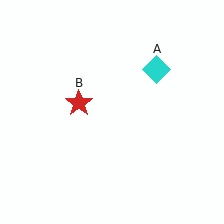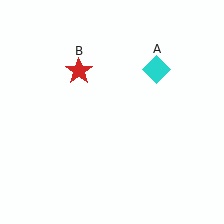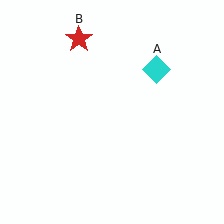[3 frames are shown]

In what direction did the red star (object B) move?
The red star (object B) moved up.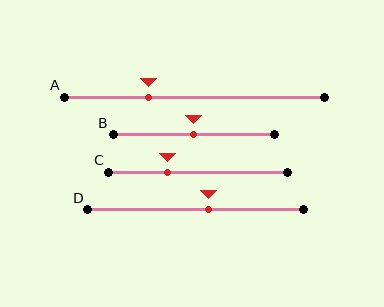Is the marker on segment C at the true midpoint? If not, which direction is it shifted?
No, the marker on segment C is shifted to the left by about 17% of the segment length.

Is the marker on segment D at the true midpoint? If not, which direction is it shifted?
No, the marker on segment D is shifted to the right by about 6% of the segment length.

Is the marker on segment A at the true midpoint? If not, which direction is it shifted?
No, the marker on segment A is shifted to the left by about 18% of the segment length.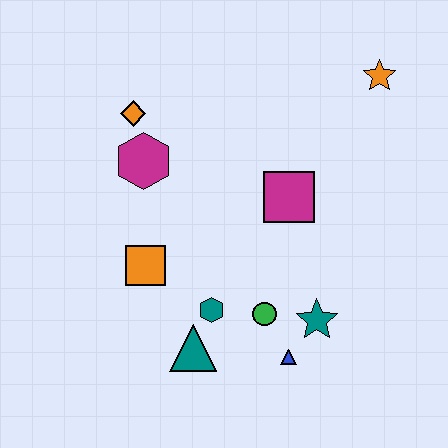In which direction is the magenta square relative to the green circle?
The magenta square is above the green circle.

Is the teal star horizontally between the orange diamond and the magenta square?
No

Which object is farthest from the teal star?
The orange diamond is farthest from the teal star.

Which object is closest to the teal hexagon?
The teal triangle is closest to the teal hexagon.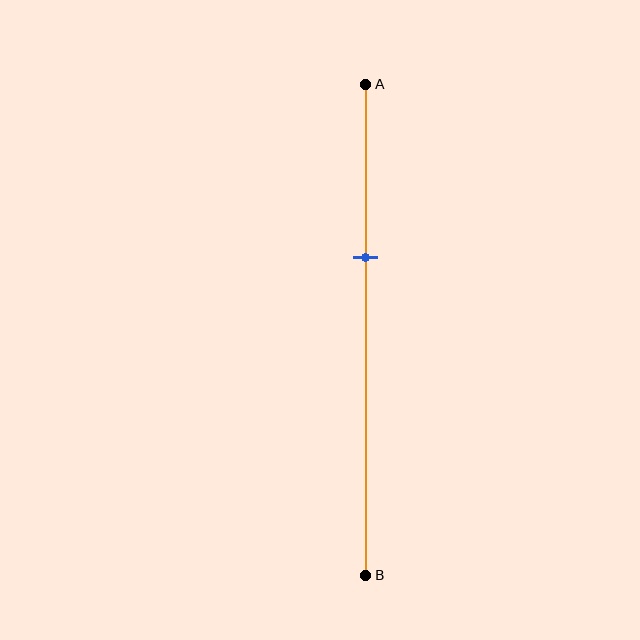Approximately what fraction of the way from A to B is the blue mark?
The blue mark is approximately 35% of the way from A to B.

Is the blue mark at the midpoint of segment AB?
No, the mark is at about 35% from A, not at the 50% midpoint.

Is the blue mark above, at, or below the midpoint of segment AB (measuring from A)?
The blue mark is above the midpoint of segment AB.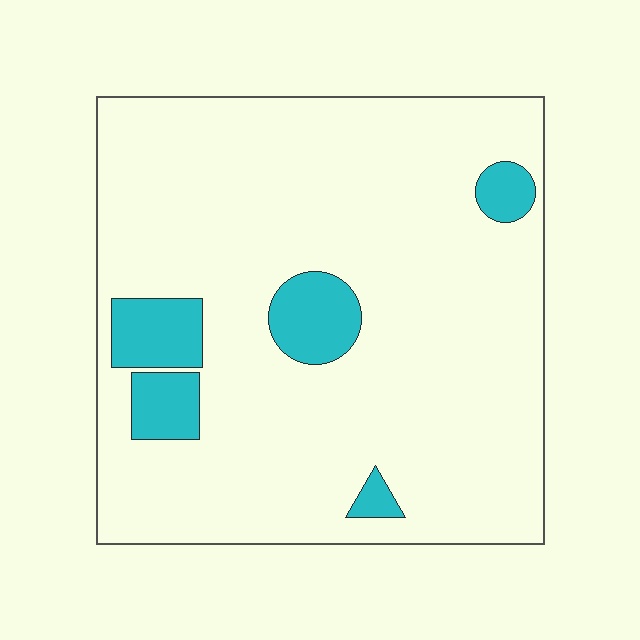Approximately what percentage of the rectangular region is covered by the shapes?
Approximately 10%.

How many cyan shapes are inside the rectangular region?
5.